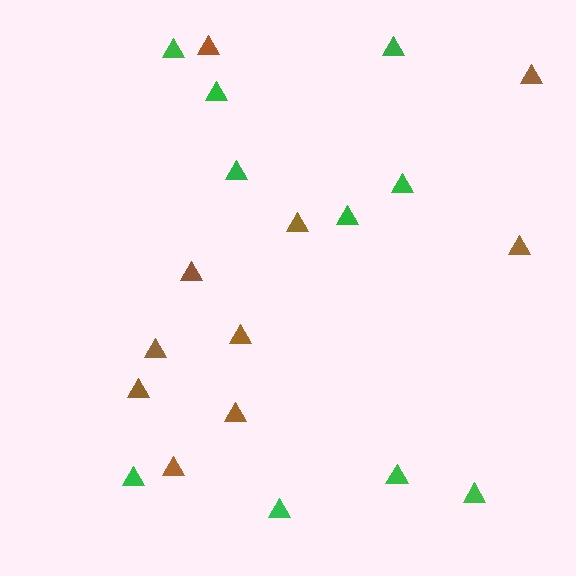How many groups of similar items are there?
There are 2 groups: one group of brown triangles (10) and one group of green triangles (10).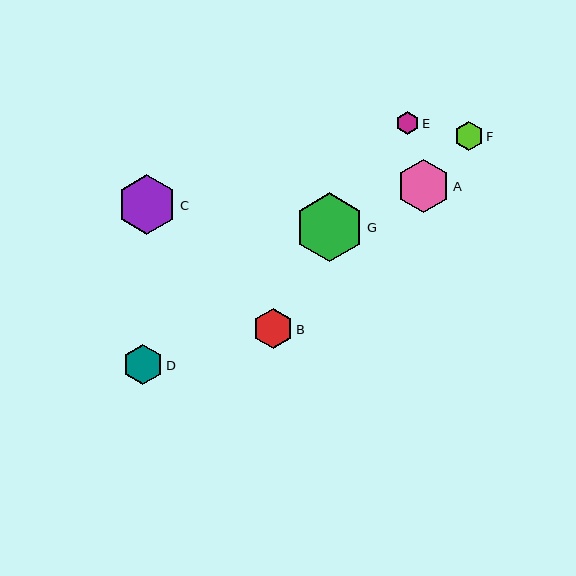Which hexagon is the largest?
Hexagon G is the largest with a size of approximately 69 pixels.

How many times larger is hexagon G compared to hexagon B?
Hexagon G is approximately 1.7 times the size of hexagon B.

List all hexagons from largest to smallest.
From largest to smallest: G, C, A, D, B, F, E.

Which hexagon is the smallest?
Hexagon E is the smallest with a size of approximately 23 pixels.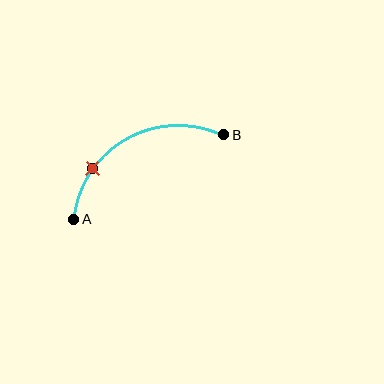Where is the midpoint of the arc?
The arc midpoint is the point on the curve farthest from the straight line joining A and B. It sits above that line.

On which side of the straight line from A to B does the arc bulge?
The arc bulges above the straight line connecting A and B.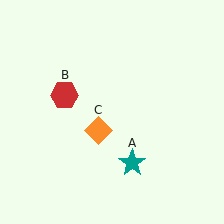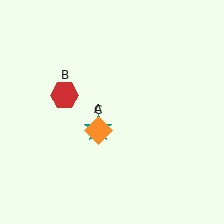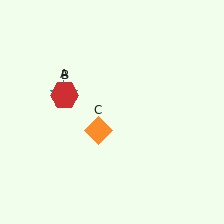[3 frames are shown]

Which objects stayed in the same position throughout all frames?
Red hexagon (object B) and orange diamond (object C) remained stationary.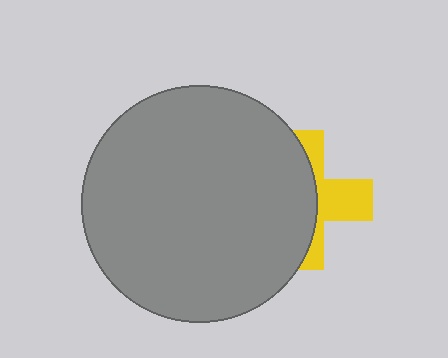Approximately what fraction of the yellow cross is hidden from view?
Roughly 61% of the yellow cross is hidden behind the gray circle.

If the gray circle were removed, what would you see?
You would see the complete yellow cross.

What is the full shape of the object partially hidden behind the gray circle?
The partially hidden object is a yellow cross.